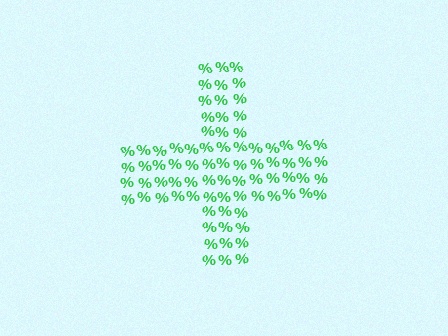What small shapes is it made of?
It is made of small percent signs.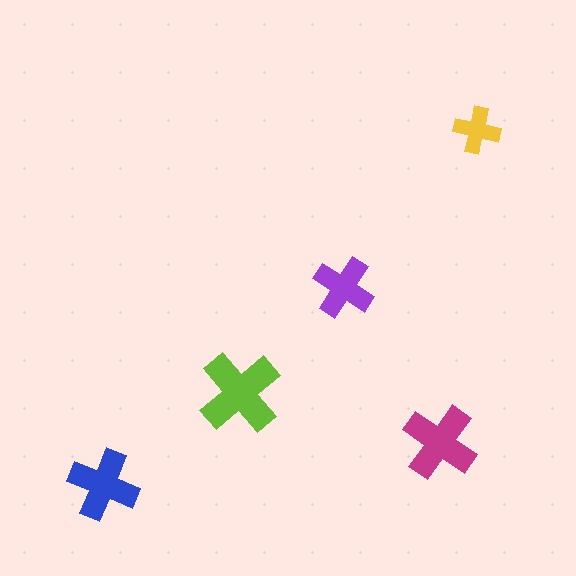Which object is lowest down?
The blue cross is bottommost.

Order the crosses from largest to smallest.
the lime one, the magenta one, the blue one, the purple one, the yellow one.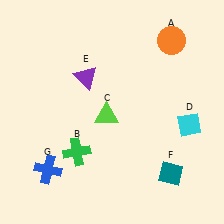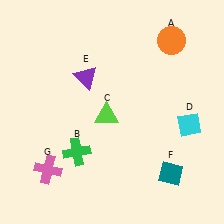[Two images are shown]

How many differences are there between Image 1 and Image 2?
There is 1 difference between the two images.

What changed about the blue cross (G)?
In Image 1, G is blue. In Image 2, it changed to pink.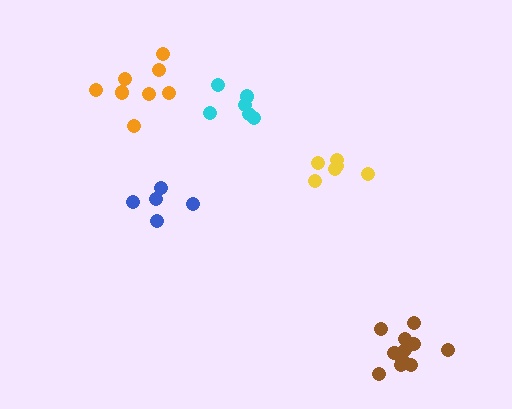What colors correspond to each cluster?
The clusters are colored: brown, cyan, blue, yellow, orange.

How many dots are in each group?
Group 1: 11 dots, Group 2: 6 dots, Group 3: 5 dots, Group 4: 6 dots, Group 5: 8 dots (36 total).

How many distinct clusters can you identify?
There are 5 distinct clusters.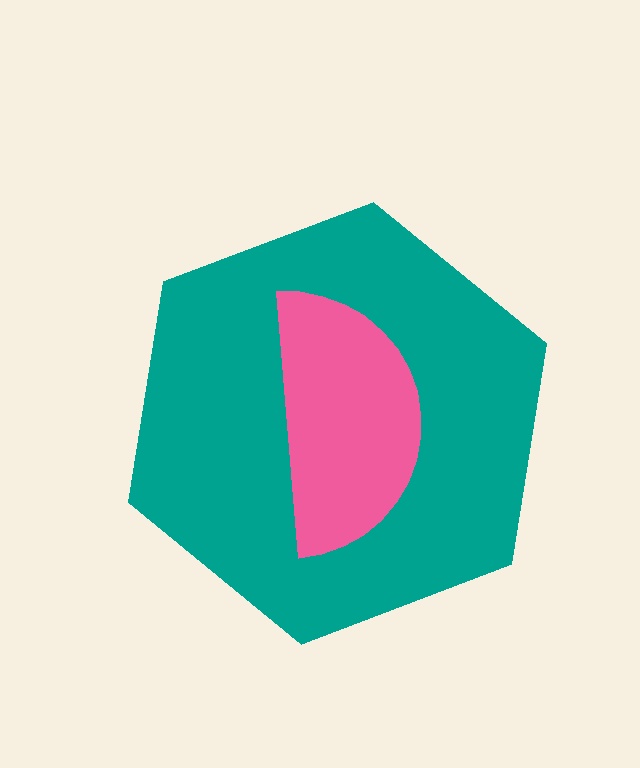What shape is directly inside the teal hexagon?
The pink semicircle.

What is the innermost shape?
The pink semicircle.